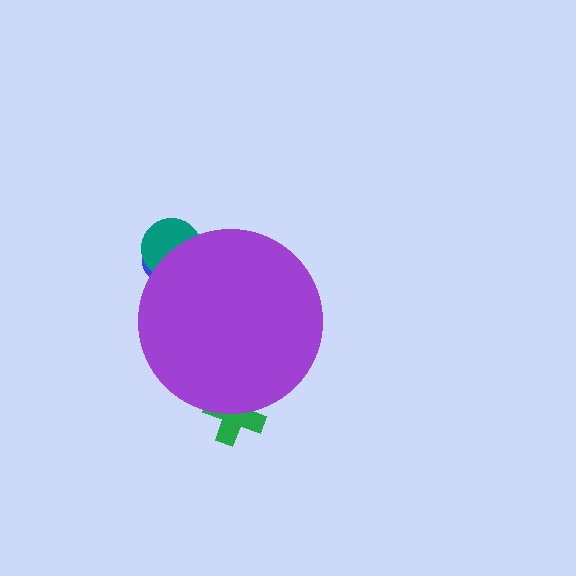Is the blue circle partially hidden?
Yes, the blue circle is partially hidden behind the purple circle.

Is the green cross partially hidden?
Yes, the green cross is partially hidden behind the purple circle.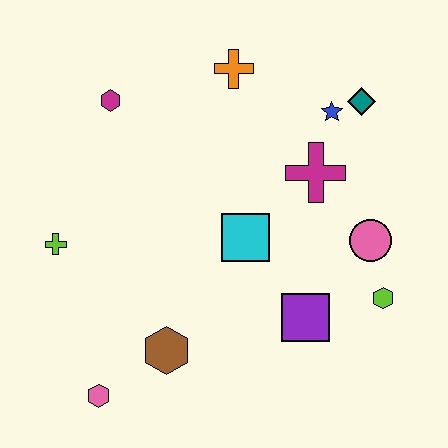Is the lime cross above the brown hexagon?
Yes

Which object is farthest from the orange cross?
The pink hexagon is farthest from the orange cross.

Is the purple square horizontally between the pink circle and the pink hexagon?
Yes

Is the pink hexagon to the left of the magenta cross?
Yes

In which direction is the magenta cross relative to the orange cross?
The magenta cross is below the orange cross.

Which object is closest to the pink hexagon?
The brown hexagon is closest to the pink hexagon.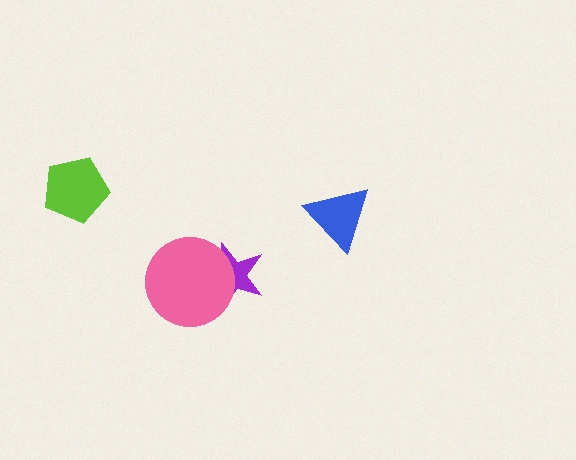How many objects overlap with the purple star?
1 object overlaps with the purple star.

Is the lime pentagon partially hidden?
No, no other shape covers it.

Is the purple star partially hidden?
Yes, it is partially covered by another shape.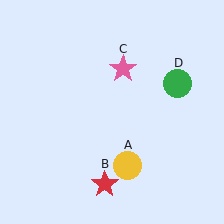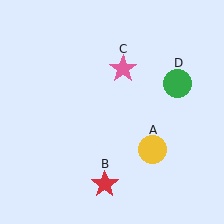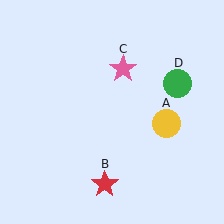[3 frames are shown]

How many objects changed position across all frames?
1 object changed position: yellow circle (object A).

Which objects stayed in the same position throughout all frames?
Red star (object B) and pink star (object C) and green circle (object D) remained stationary.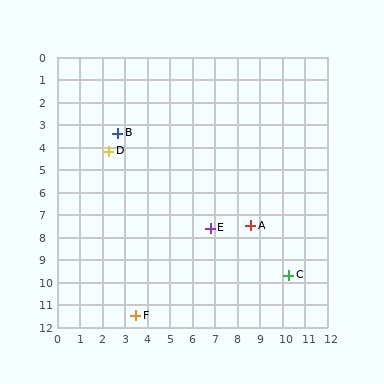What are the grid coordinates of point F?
Point F is at approximately (3.5, 11.5).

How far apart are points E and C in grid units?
Points E and C are about 4.1 grid units apart.